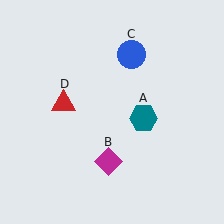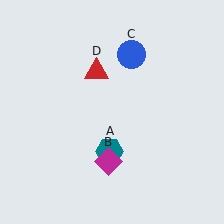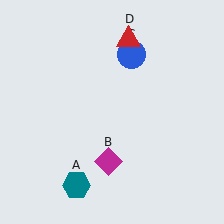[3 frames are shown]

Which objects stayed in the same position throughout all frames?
Magenta diamond (object B) and blue circle (object C) remained stationary.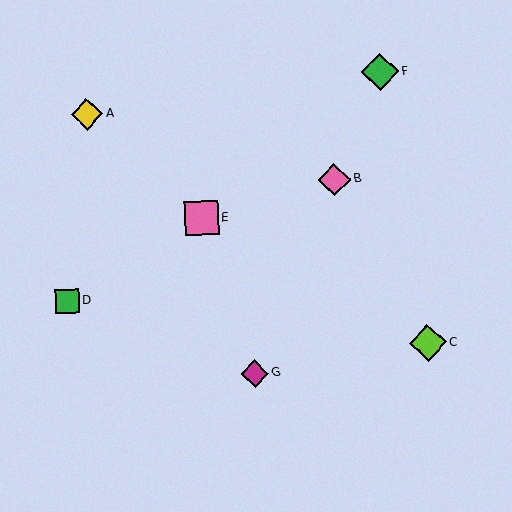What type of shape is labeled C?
Shape C is a lime diamond.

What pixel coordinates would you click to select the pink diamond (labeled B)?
Click at (334, 180) to select the pink diamond B.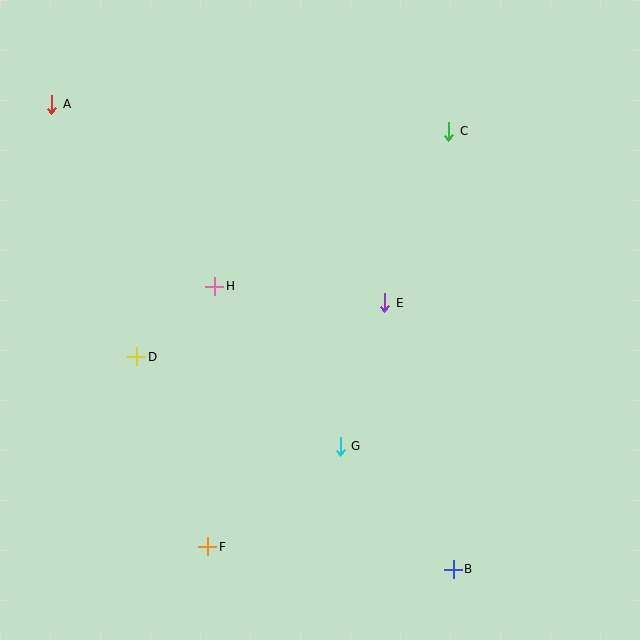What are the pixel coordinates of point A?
Point A is at (52, 104).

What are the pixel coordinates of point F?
Point F is at (208, 547).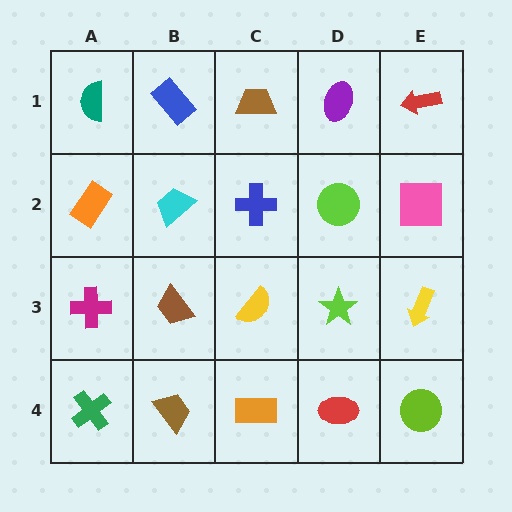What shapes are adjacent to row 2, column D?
A purple ellipse (row 1, column D), a lime star (row 3, column D), a blue cross (row 2, column C), a pink square (row 2, column E).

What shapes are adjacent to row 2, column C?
A brown trapezoid (row 1, column C), a yellow semicircle (row 3, column C), a cyan trapezoid (row 2, column B), a lime circle (row 2, column D).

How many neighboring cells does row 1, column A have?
2.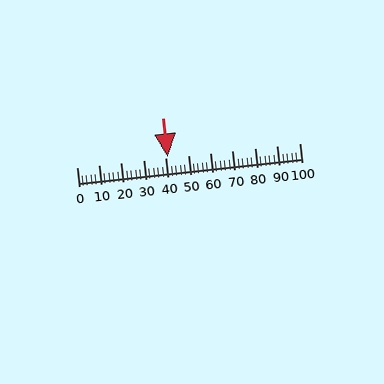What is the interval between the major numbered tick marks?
The major tick marks are spaced 10 units apart.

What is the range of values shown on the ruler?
The ruler shows values from 0 to 100.